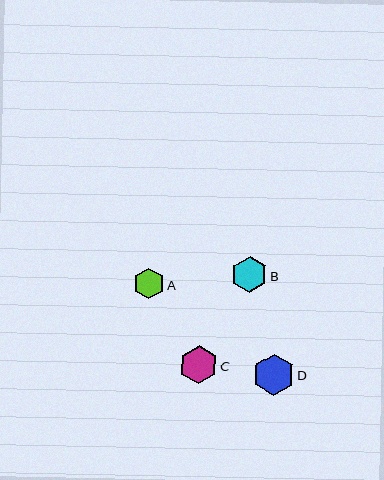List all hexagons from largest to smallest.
From largest to smallest: D, C, B, A.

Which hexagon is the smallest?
Hexagon A is the smallest with a size of approximately 31 pixels.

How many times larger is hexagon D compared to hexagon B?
Hexagon D is approximately 1.1 times the size of hexagon B.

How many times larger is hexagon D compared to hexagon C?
Hexagon D is approximately 1.1 times the size of hexagon C.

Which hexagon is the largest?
Hexagon D is the largest with a size of approximately 41 pixels.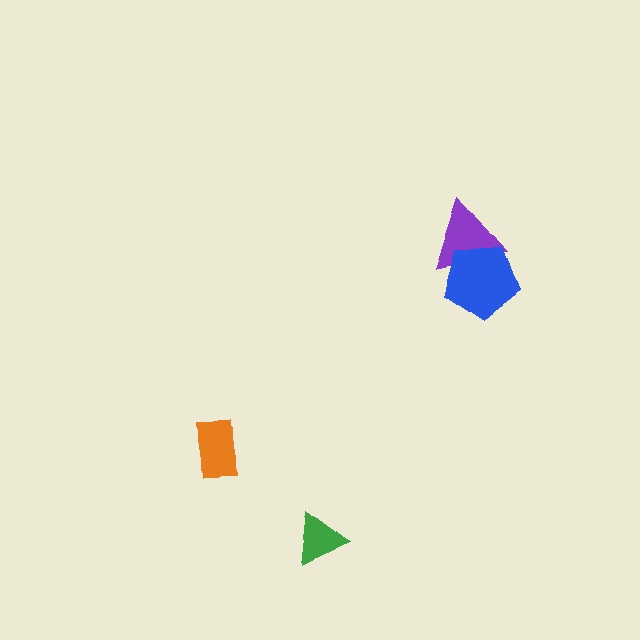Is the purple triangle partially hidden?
Yes, it is partially covered by another shape.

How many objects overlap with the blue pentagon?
1 object overlaps with the blue pentagon.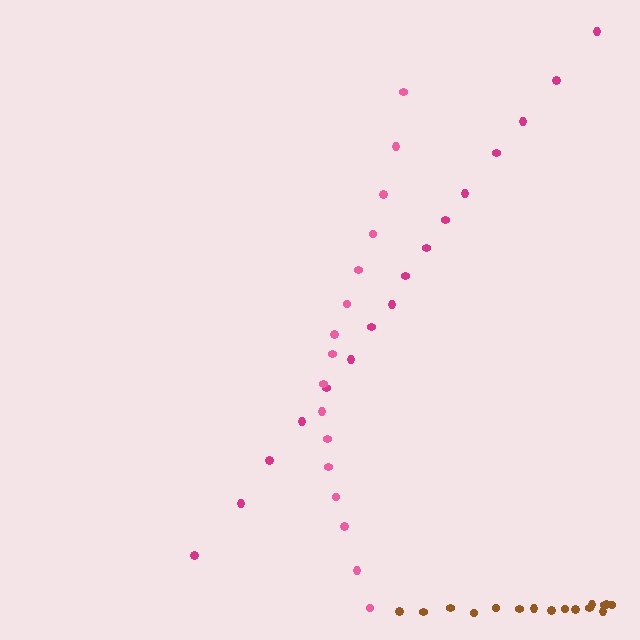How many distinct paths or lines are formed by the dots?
There are 3 distinct paths.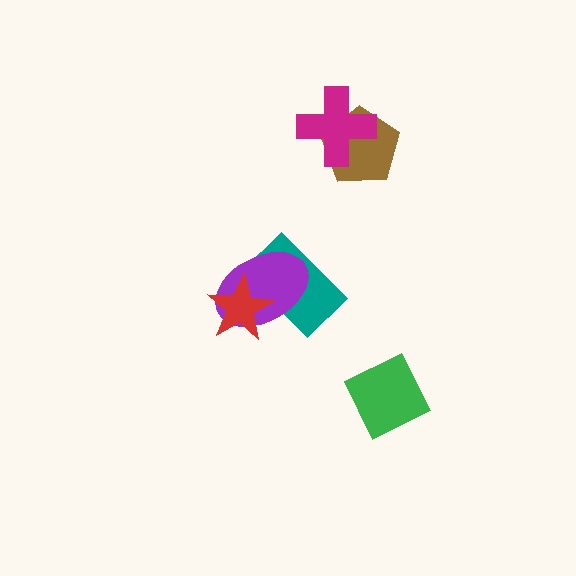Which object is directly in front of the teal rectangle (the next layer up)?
The purple ellipse is directly in front of the teal rectangle.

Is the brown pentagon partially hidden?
Yes, it is partially covered by another shape.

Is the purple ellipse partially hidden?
Yes, it is partially covered by another shape.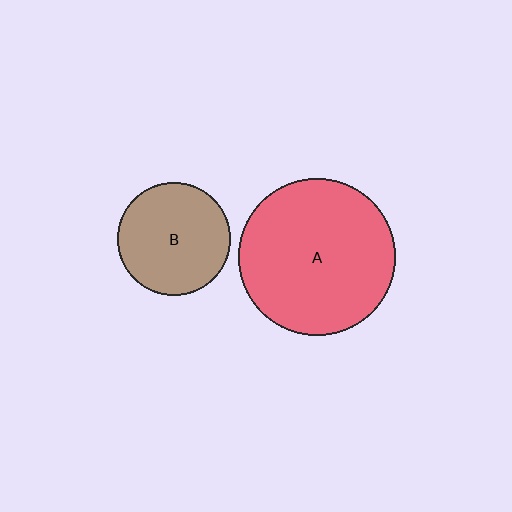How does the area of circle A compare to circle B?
Approximately 1.9 times.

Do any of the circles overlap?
No, none of the circles overlap.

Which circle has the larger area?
Circle A (red).